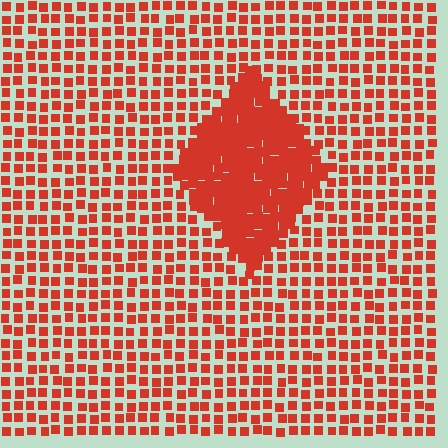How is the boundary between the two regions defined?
The boundary is defined by a change in element density (approximately 2.3x ratio). All elements are the same color, size, and shape.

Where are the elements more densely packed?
The elements are more densely packed inside the diamond boundary.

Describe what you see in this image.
The image contains small red elements arranged at two different densities. A diamond-shaped region is visible where the elements are more densely packed than the surrounding area.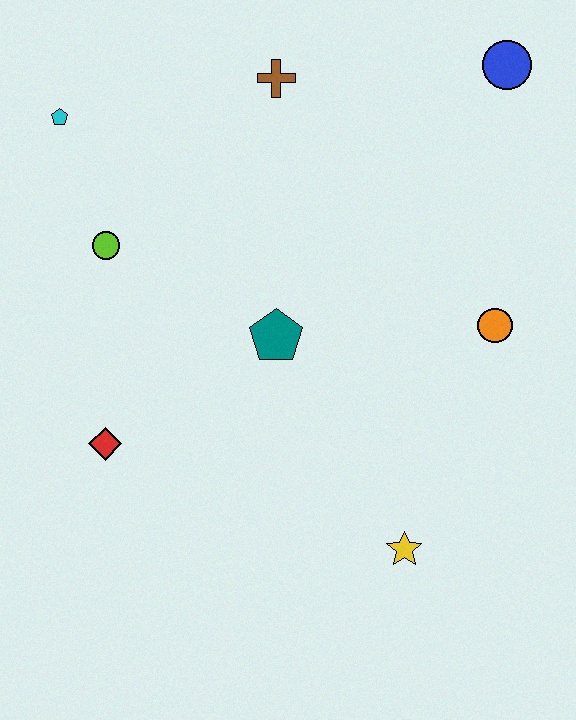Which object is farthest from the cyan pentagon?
The yellow star is farthest from the cyan pentagon.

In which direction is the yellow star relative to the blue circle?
The yellow star is below the blue circle.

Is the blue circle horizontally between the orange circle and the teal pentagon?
No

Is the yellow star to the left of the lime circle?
No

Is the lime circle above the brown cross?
No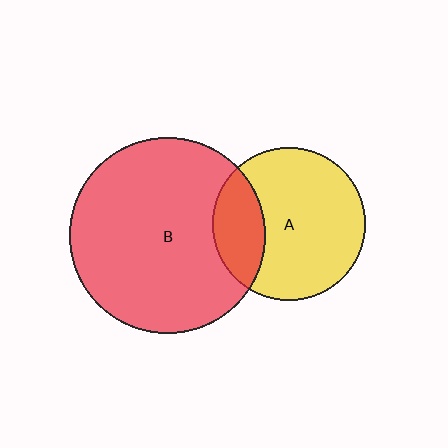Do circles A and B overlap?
Yes.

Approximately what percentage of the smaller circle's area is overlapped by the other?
Approximately 25%.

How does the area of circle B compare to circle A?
Approximately 1.6 times.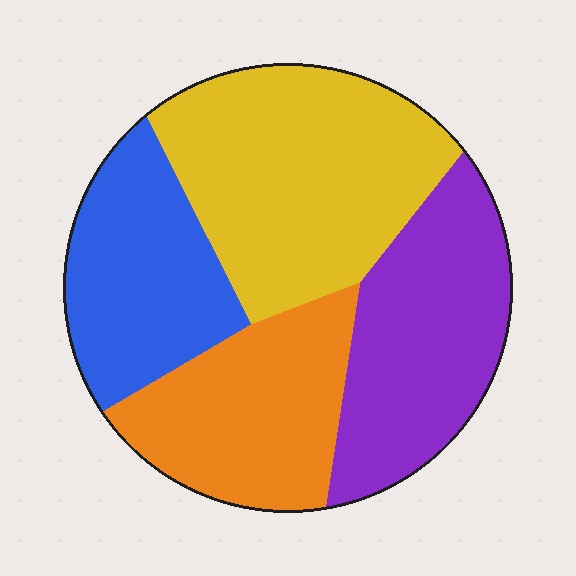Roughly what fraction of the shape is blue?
Blue covers around 20% of the shape.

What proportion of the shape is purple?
Purple takes up about one quarter (1/4) of the shape.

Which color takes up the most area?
Yellow, at roughly 35%.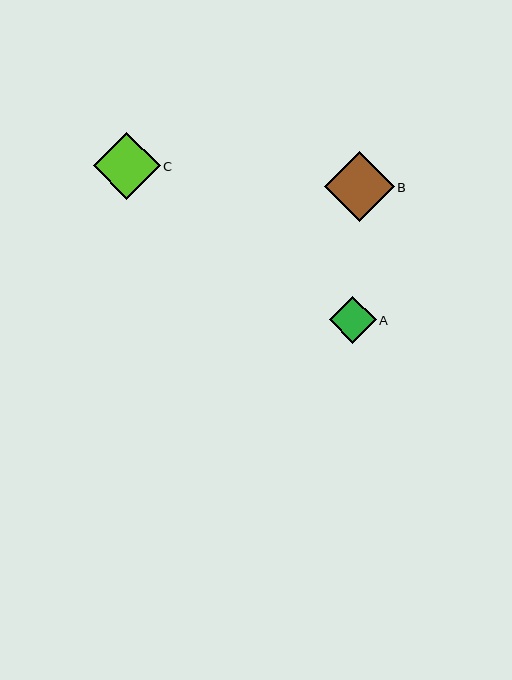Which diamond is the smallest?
Diamond A is the smallest with a size of approximately 47 pixels.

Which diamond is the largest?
Diamond B is the largest with a size of approximately 69 pixels.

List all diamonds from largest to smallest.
From largest to smallest: B, C, A.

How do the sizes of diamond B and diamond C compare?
Diamond B and diamond C are approximately the same size.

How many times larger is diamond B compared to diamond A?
Diamond B is approximately 1.5 times the size of diamond A.